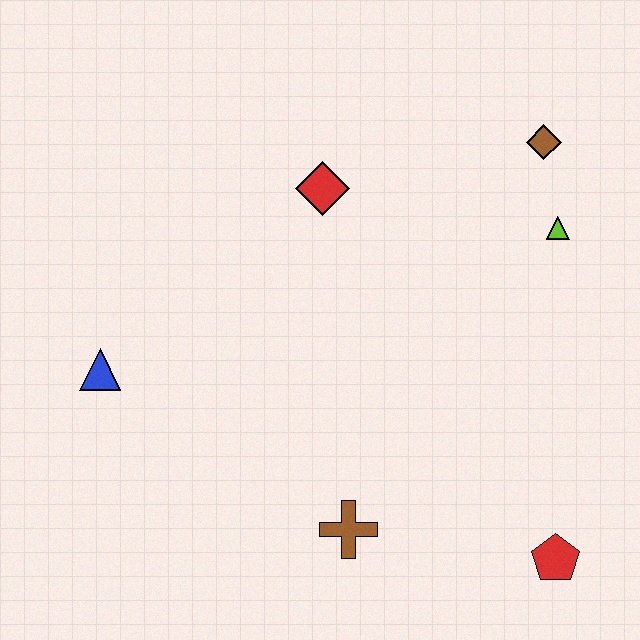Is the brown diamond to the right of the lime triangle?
No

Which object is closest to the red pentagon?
The brown cross is closest to the red pentagon.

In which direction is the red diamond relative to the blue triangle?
The red diamond is to the right of the blue triangle.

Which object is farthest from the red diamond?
The red pentagon is farthest from the red diamond.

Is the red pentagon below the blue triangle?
Yes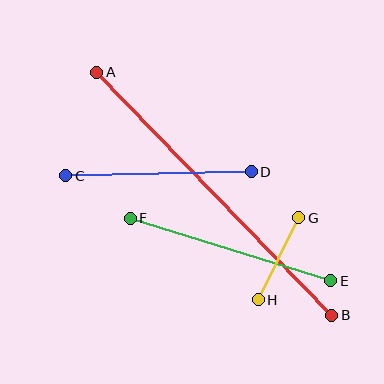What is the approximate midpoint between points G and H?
The midpoint is at approximately (278, 259) pixels.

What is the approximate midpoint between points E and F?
The midpoint is at approximately (230, 249) pixels.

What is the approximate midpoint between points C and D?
The midpoint is at approximately (159, 174) pixels.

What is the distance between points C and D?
The distance is approximately 186 pixels.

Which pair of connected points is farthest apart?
Points A and B are farthest apart.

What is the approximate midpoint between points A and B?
The midpoint is at approximately (214, 194) pixels.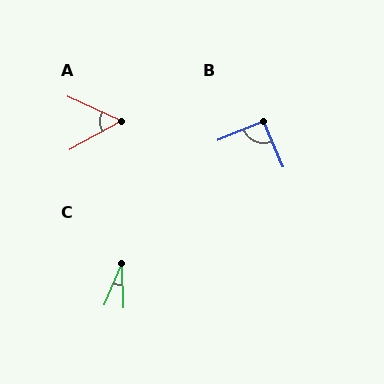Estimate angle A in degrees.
Approximately 54 degrees.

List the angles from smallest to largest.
C (25°), A (54°), B (91°).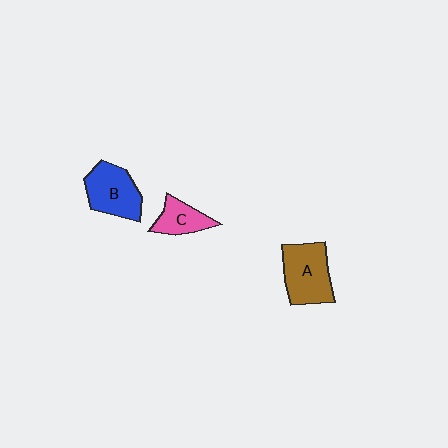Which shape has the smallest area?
Shape C (pink).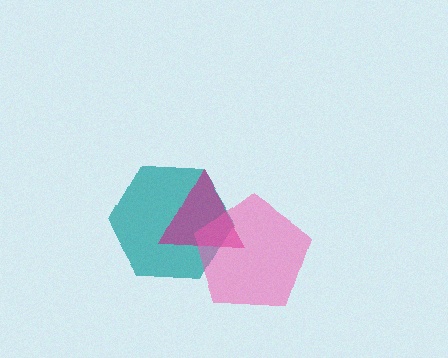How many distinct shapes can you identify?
There are 3 distinct shapes: a teal hexagon, a magenta triangle, a pink pentagon.